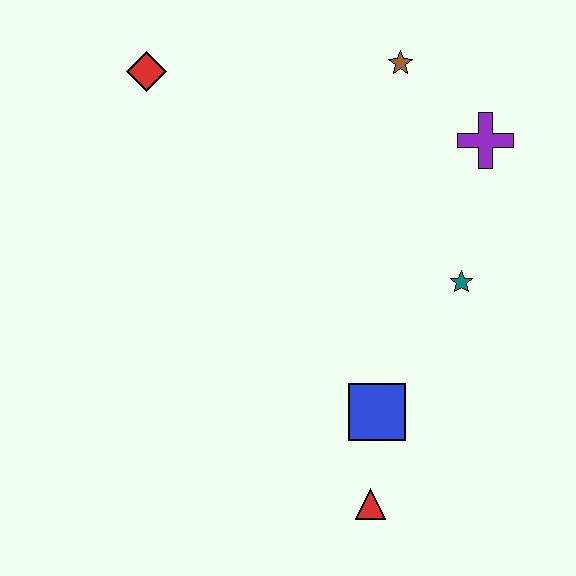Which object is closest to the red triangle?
The blue square is closest to the red triangle.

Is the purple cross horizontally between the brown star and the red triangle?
No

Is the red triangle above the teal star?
No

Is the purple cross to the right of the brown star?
Yes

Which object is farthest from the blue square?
The red diamond is farthest from the blue square.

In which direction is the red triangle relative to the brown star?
The red triangle is below the brown star.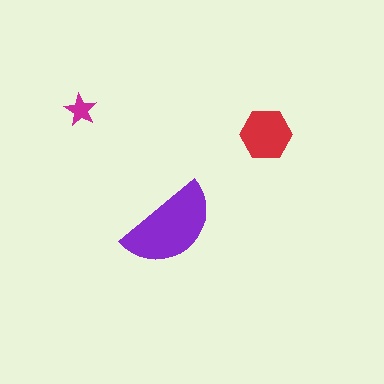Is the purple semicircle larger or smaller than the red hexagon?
Larger.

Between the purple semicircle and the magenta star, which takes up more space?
The purple semicircle.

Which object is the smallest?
The magenta star.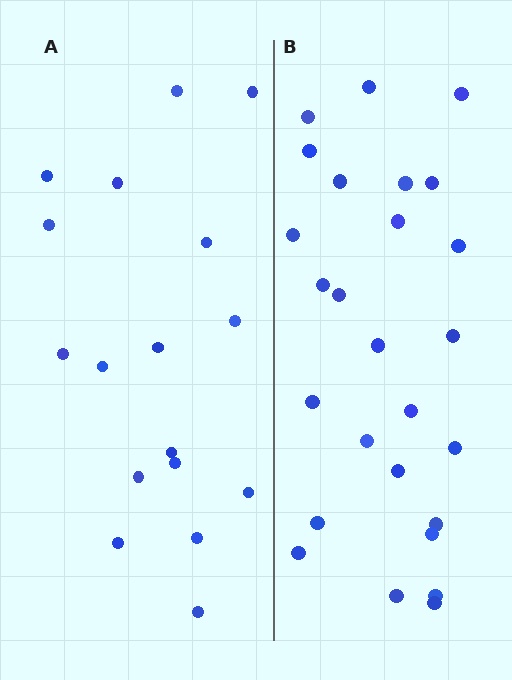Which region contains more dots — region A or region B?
Region B (the right region) has more dots.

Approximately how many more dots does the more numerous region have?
Region B has roughly 8 or so more dots than region A.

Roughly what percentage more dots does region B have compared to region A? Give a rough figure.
About 55% more.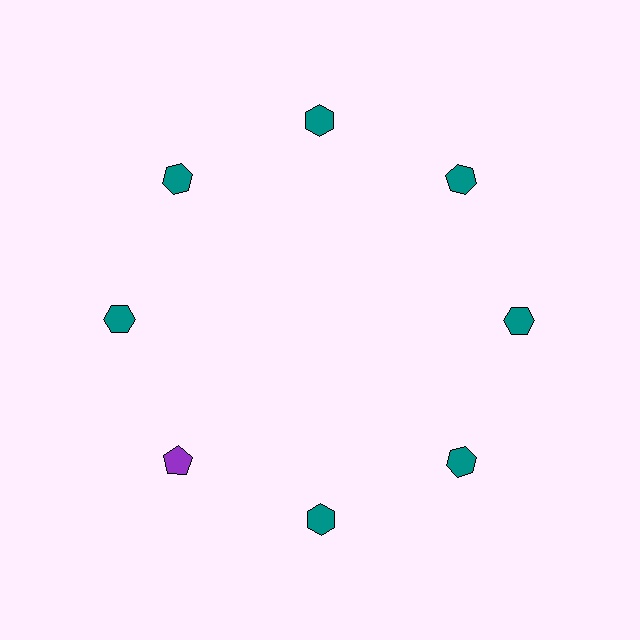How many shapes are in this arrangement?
There are 8 shapes arranged in a ring pattern.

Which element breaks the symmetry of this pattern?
The purple pentagon at roughly the 8 o'clock position breaks the symmetry. All other shapes are teal hexagons.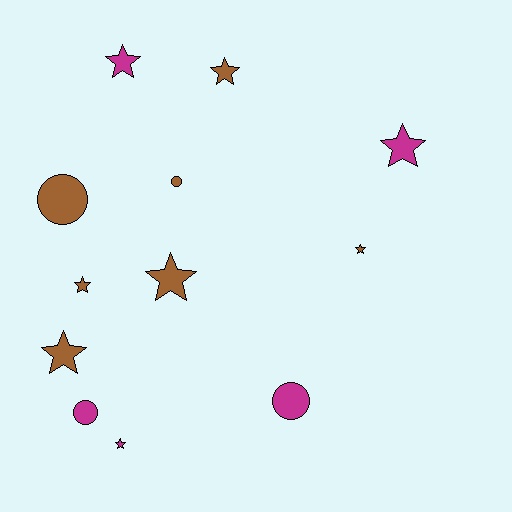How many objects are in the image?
There are 12 objects.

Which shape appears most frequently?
Star, with 8 objects.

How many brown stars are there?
There are 5 brown stars.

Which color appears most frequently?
Brown, with 7 objects.